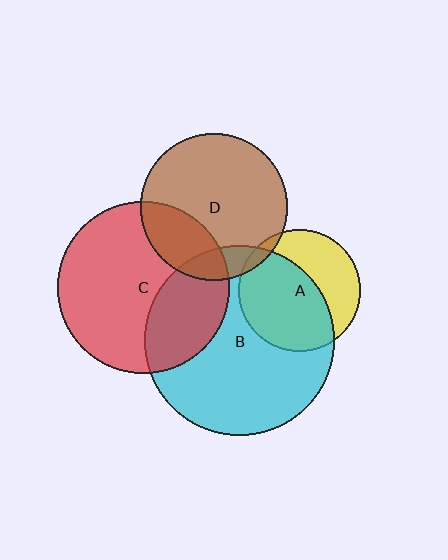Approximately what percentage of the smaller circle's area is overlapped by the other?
Approximately 60%.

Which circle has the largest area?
Circle B (cyan).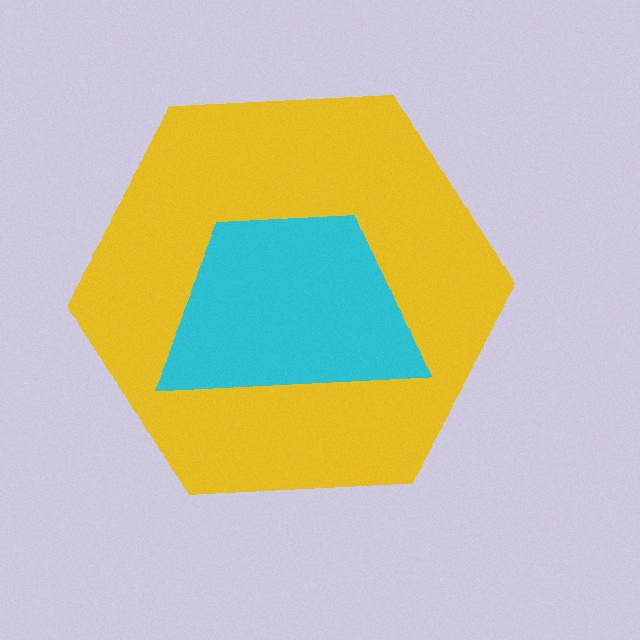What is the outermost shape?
The yellow hexagon.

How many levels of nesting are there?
2.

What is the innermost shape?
The cyan trapezoid.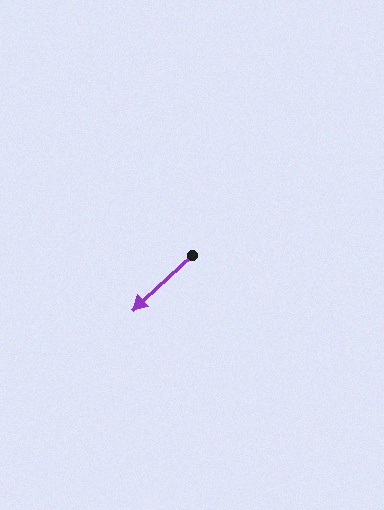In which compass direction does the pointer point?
Southwest.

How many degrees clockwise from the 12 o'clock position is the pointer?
Approximately 227 degrees.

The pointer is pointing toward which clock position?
Roughly 8 o'clock.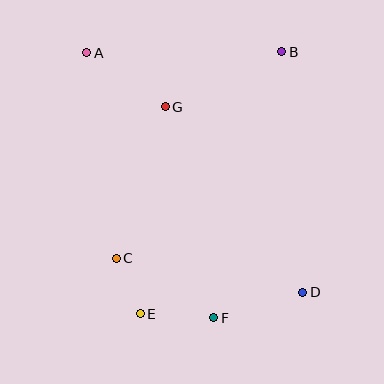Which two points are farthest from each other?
Points A and D are farthest from each other.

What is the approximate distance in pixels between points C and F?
The distance between C and F is approximately 114 pixels.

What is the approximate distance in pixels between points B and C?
The distance between B and C is approximately 265 pixels.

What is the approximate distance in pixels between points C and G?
The distance between C and G is approximately 160 pixels.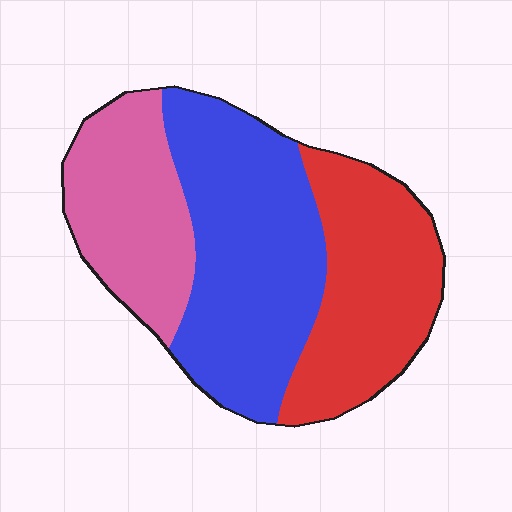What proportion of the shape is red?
Red covers about 30% of the shape.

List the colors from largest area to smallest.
From largest to smallest: blue, red, pink.